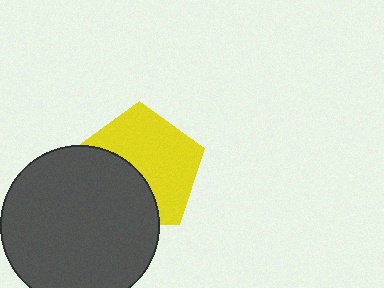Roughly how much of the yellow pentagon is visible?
About half of it is visible (roughly 60%).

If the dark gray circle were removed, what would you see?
You would see the complete yellow pentagon.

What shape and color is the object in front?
The object in front is a dark gray circle.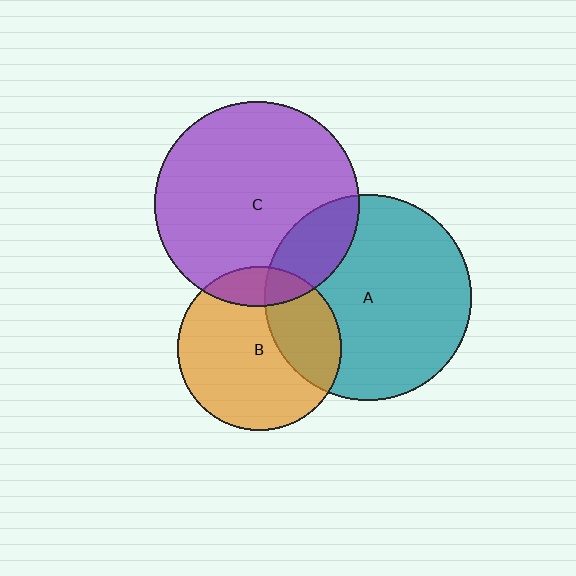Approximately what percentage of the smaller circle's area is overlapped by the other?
Approximately 30%.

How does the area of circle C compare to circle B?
Approximately 1.6 times.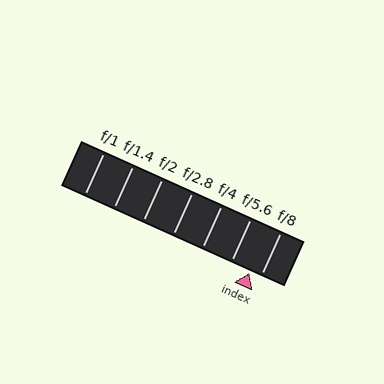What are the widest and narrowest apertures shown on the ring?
The widest aperture shown is f/1 and the narrowest is f/8.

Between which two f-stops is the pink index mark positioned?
The index mark is between f/5.6 and f/8.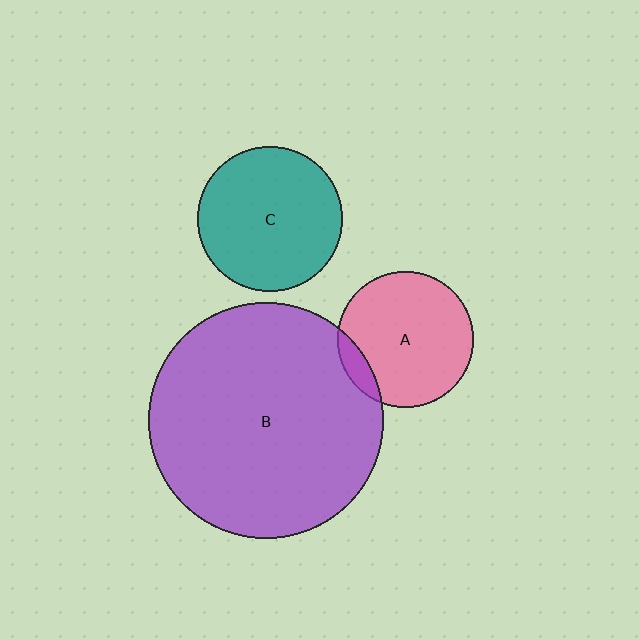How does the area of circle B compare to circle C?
Approximately 2.6 times.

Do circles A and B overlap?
Yes.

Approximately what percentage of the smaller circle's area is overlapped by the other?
Approximately 10%.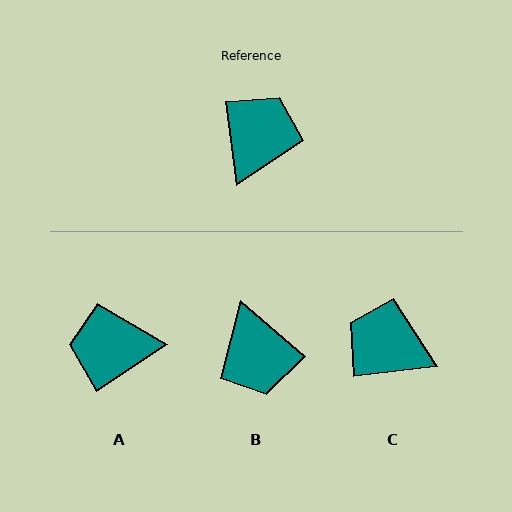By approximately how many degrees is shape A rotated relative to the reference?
Approximately 116 degrees counter-clockwise.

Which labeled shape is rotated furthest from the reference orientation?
B, about 138 degrees away.